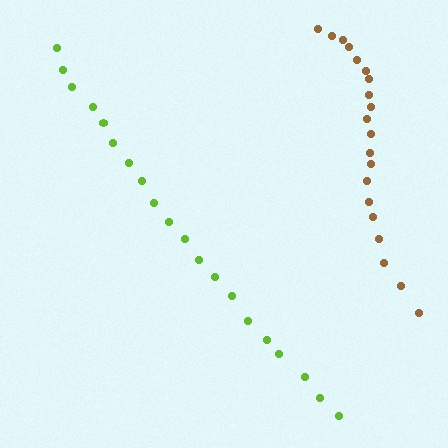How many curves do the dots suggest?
There are 2 distinct paths.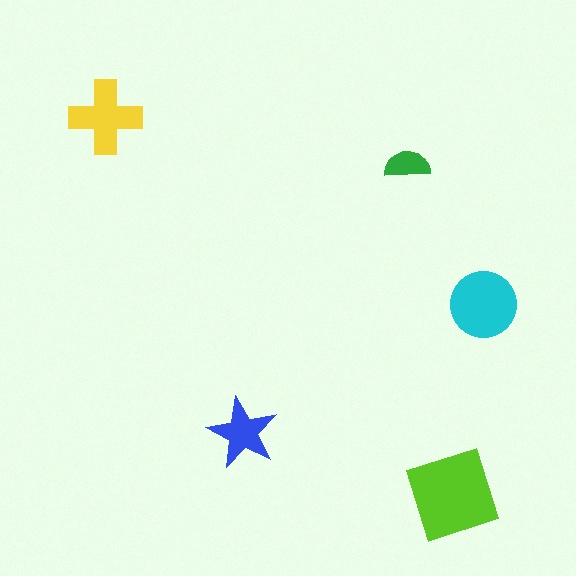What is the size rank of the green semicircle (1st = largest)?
5th.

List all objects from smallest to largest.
The green semicircle, the blue star, the yellow cross, the cyan circle, the lime diamond.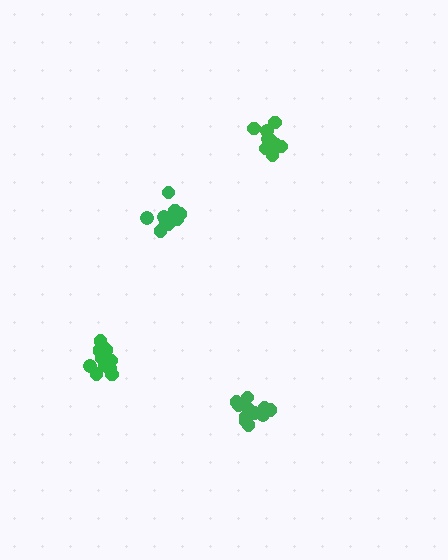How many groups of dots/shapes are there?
There are 4 groups.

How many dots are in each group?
Group 1: 12 dots, Group 2: 13 dots, Group 3: 9 dots, Group 4: 14 dots (48 total).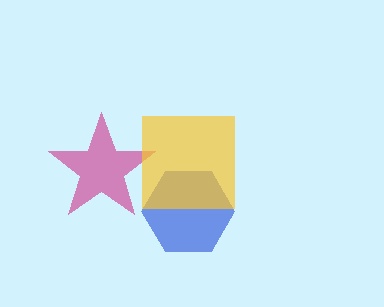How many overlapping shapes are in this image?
There are 3 overlapping shapes in the image.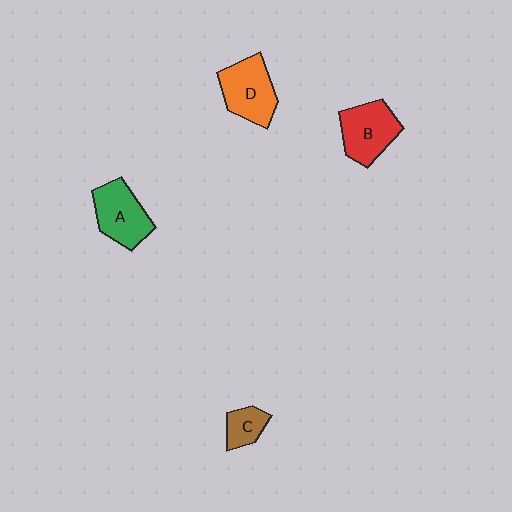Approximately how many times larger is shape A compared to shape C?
Approximately 2.0 times.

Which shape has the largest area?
Shape D (orange).